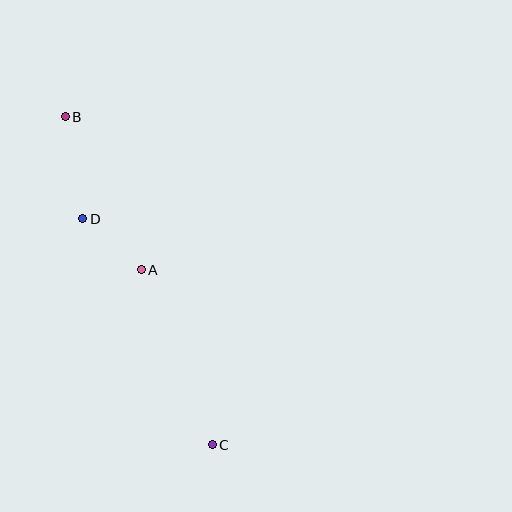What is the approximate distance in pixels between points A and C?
The distance between A and C is approximately 189 pixels.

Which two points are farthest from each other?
Points B and C are farthest from each other.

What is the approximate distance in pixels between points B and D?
The distance between B and D is approximately 104 pixels.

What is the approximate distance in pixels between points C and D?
The distance between C and D is approximately 261 pixels.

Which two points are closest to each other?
Points A and D are closest to each other.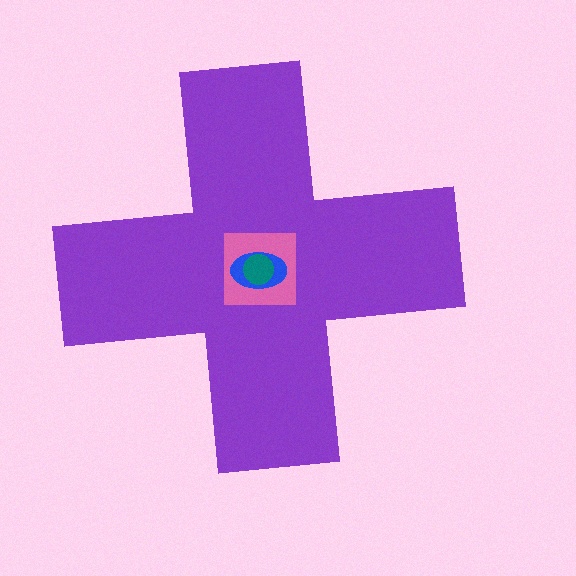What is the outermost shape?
The purple cross.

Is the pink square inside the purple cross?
Yes.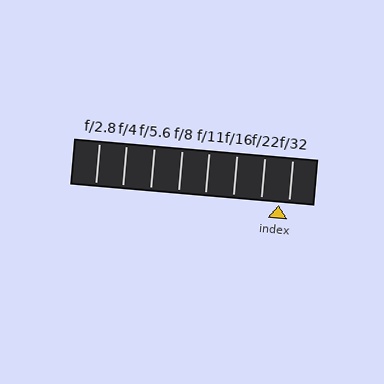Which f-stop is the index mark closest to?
The index mark is closest to f/32.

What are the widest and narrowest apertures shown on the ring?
The widest aperture shown is f/2.8 and the narrowest is f/32.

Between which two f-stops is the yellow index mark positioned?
The index mark is between f/22 and f/32.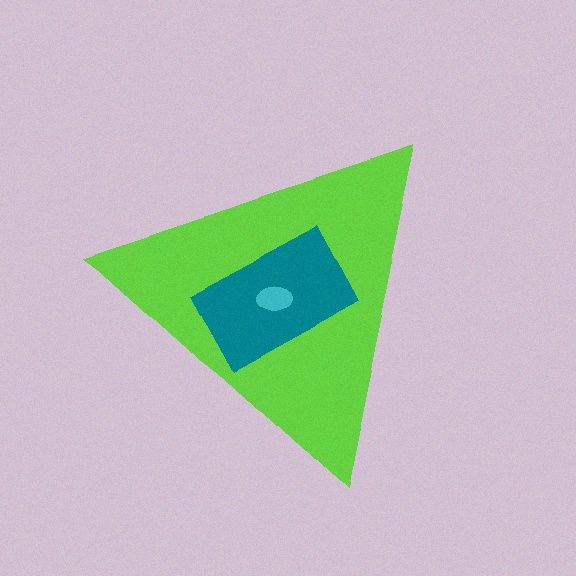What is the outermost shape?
The lime triangle.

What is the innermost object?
The cyan ellipse.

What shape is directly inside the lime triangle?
The teal rectangle.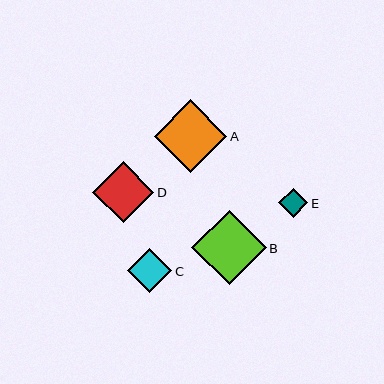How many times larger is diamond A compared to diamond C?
Diamond A is approximately 1.7 times the size of diamond C.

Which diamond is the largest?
Diamond B is the largest with a size of approximately 74 pixels.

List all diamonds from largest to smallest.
From largest to smallest: B, A, D, C, E.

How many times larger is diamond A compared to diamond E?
Diamond A is approximately 2.5 times the size of diamond E.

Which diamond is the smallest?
Diamond E is the smallest with a size of approximately 29 pixels.